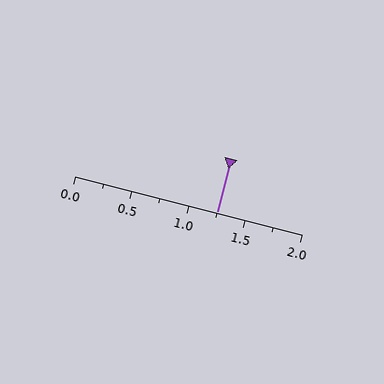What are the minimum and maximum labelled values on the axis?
The axis runs from 0.0 to 2.0.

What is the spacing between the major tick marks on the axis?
The major ticks are spaced 0.5 apart.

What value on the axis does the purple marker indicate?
The marker indicates approximately 1.25.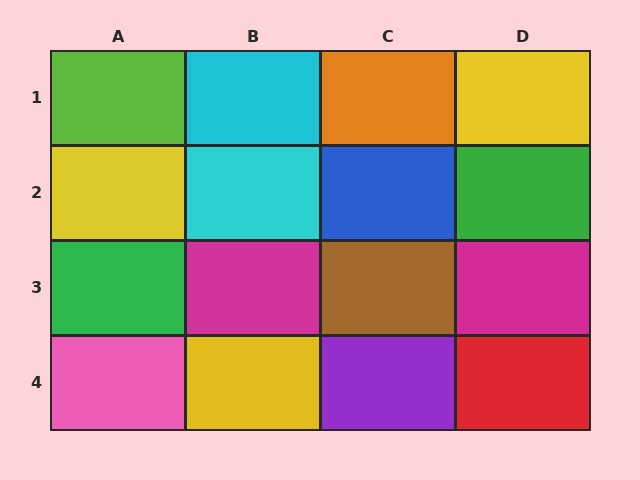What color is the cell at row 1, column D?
Yellow.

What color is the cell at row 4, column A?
Pink.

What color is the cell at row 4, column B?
Yellow.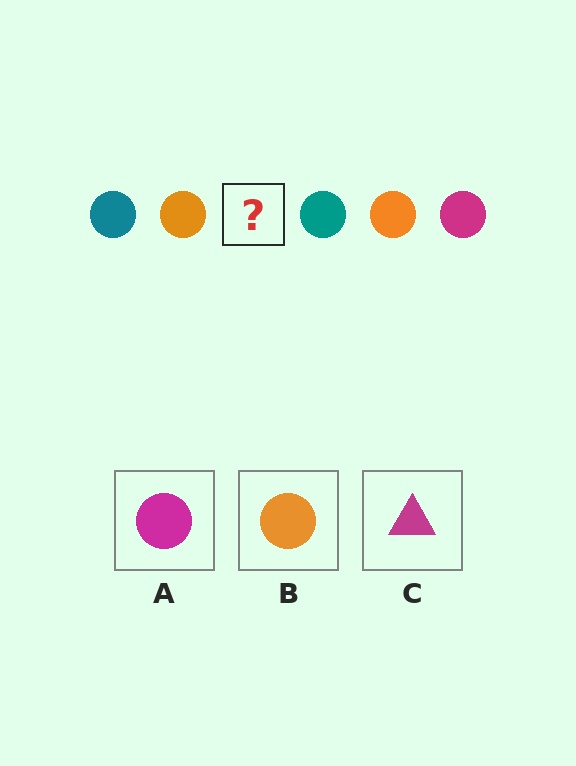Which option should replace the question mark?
Option A.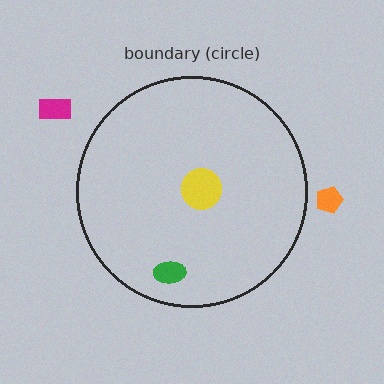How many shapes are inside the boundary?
2 inside, 2 outside.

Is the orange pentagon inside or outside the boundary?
Outside.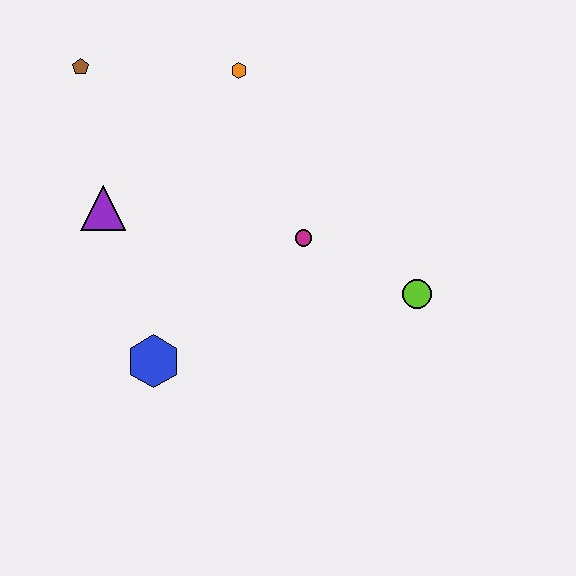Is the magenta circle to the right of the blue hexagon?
Yes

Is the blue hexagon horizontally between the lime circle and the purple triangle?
Yes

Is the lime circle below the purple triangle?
Yes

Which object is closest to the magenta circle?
The lime circle is closest to the magenta circle.